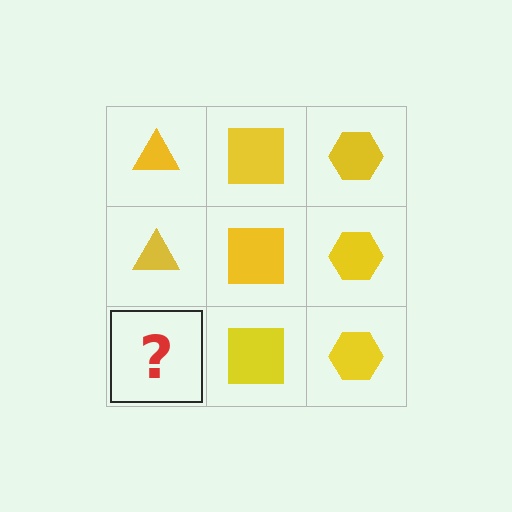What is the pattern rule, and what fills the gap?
The rule is that each column has a consistent shape. The gap should be filled with a yellow triangle.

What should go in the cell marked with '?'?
The missing cell should contain a yellow triangle.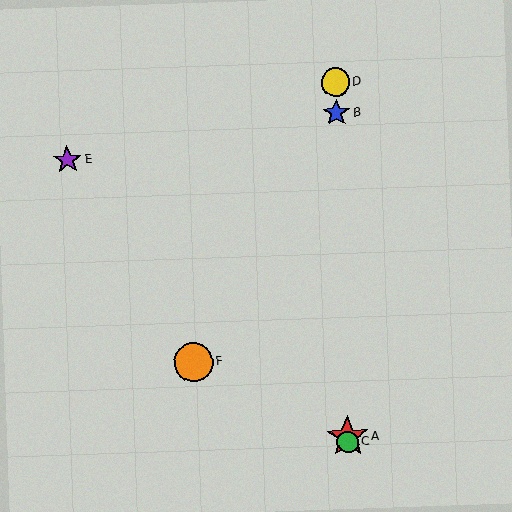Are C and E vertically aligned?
No, C is at x≈348 and E is at x≈68.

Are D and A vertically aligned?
Yes, both are at x≈335.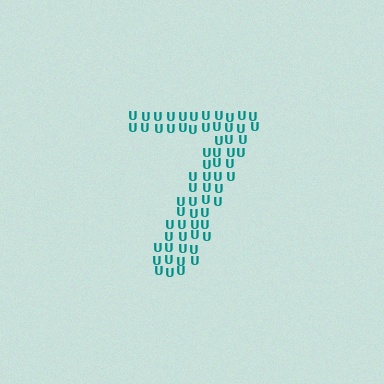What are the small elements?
The small elements are letter U's.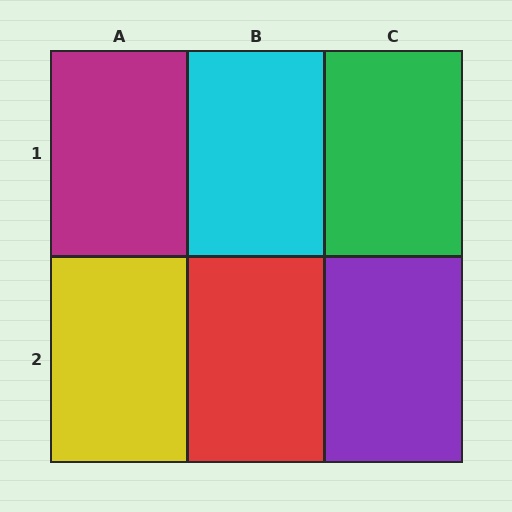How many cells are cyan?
1 cell is cyan.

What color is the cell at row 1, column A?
Magenta.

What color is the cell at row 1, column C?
Green.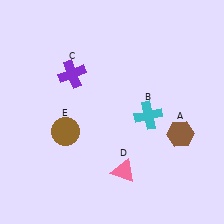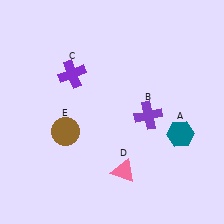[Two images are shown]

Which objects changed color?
A changed from brown to teal. B changed from cyan to purple.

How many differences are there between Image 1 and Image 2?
There are 2 differences between the two images.